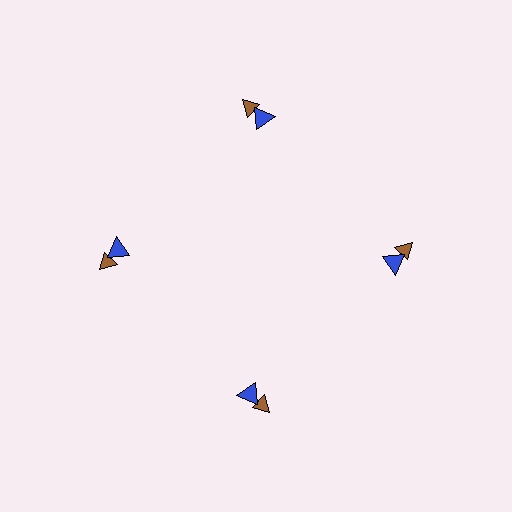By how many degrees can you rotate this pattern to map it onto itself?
The pattern maps onto itself every 90 degrees of rotation.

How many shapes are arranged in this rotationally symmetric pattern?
There are 8 shapes, arranged in 4 groups of 2.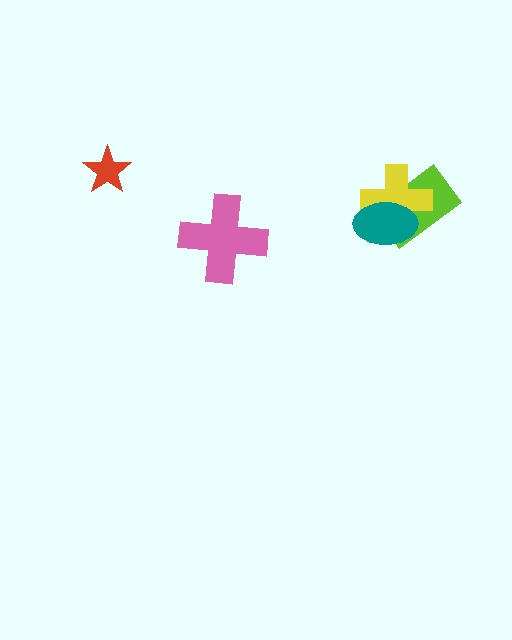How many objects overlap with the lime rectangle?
2 objects overlap with the lime rectangle.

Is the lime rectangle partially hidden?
Yes, it is partially covered by another shape.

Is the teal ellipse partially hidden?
No, no other shape covers it.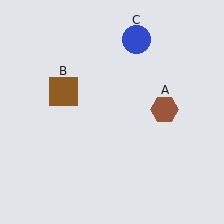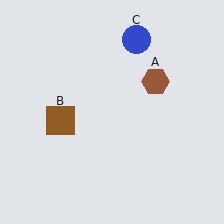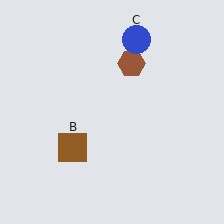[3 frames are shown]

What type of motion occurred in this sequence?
The brown hexagon (object A), brown square (object B) rotated counterclockwise around the center of the scene.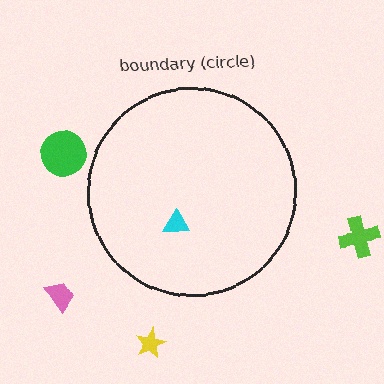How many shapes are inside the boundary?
1 inside, 4 outside.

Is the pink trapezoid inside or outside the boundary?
Outside.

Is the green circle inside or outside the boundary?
Outside.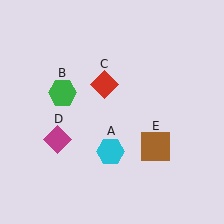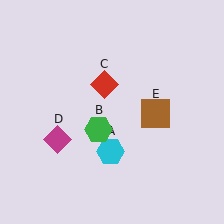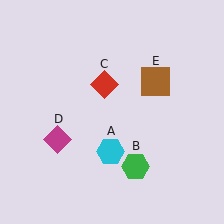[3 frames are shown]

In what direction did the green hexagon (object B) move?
The green hexagon (object B) moved down and to the right.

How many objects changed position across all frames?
2 objects changed position: green hexagon (object B), brown square (object E).